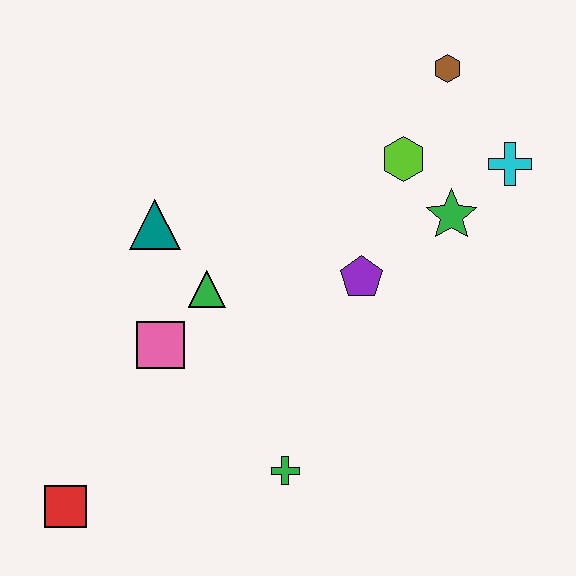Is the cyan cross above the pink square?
Yes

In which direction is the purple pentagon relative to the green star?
The purple pentagon is to the left of the green star.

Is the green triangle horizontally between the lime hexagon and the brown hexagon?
No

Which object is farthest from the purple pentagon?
The red square is farthest from the purple pentagon.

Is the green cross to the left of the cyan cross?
Yes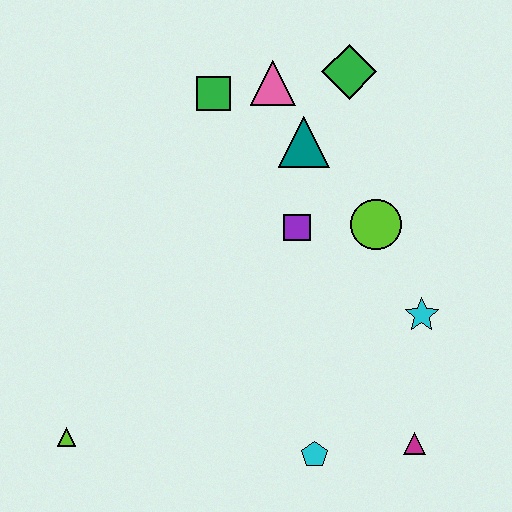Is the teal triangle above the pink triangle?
No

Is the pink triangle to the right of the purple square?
No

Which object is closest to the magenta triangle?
The cyan pentagon is closest to the magenta triangle.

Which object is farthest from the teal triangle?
The lime triangle is farthest from the teal triangle.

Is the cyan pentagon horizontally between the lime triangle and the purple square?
No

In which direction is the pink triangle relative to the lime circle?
The pink triangle is above the lime circle.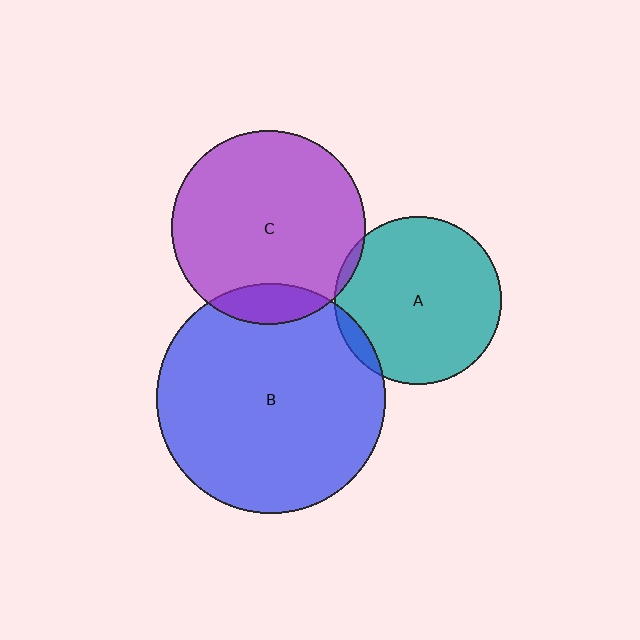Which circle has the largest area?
Circle B (blue).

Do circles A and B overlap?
Yes.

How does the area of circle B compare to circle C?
Approximately 1.4 times.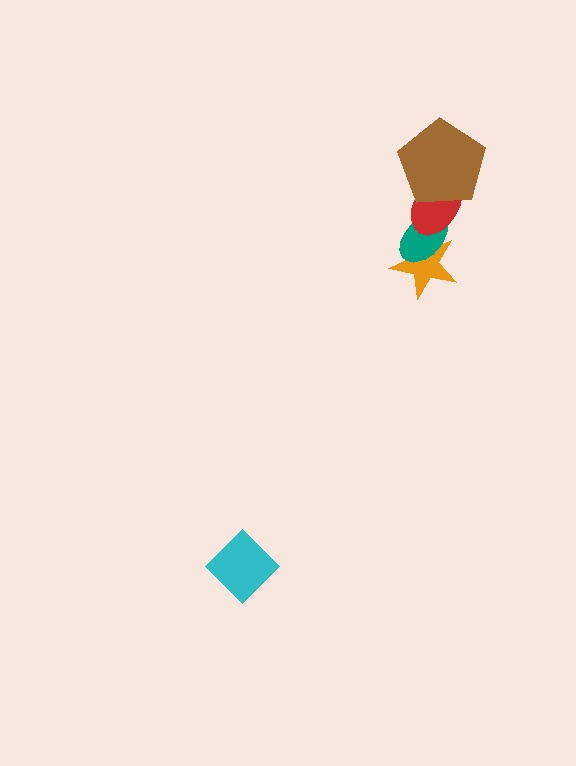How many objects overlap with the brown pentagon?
1 object overlaps with the brown pentagon.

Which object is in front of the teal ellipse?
The red ellipse is in front of the teal ellipse.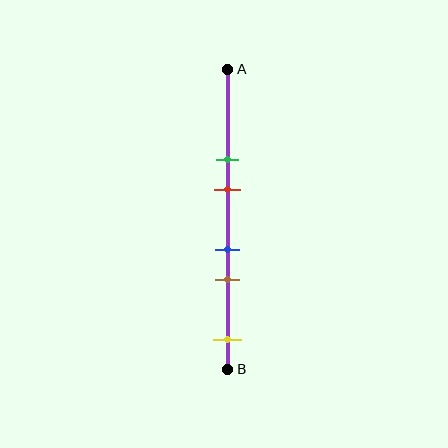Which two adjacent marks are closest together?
The blue and brown marks are the closest adjacent pair.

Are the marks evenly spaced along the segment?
No, the marks are not evenly spaced.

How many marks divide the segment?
There are 5 marks dividing the segment.